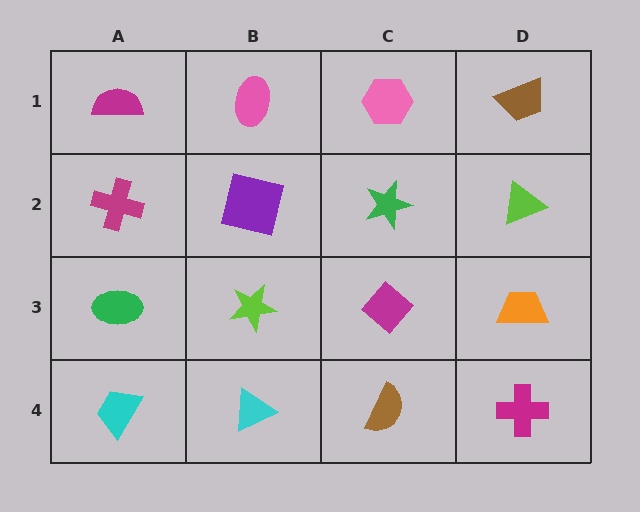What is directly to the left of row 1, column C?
A pink ellipse.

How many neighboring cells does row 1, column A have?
2.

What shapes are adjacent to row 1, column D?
A lime triangle (row 2, column D), a pink hexagon (row 1, column C).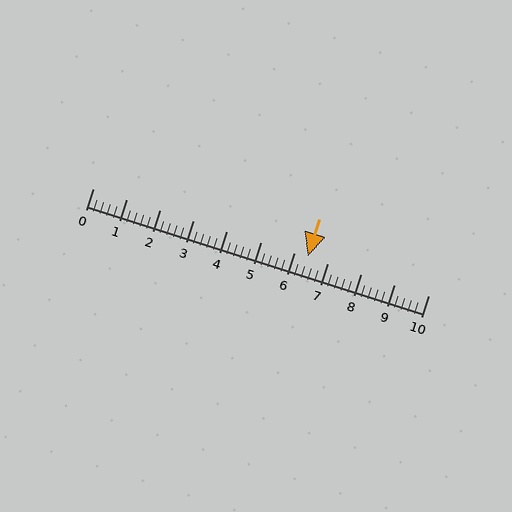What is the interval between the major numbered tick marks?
The major tick marks are spaced 1 units apart.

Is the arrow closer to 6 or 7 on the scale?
The arrow is closer to 6.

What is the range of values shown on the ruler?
The ruler shows values from 0 to 10.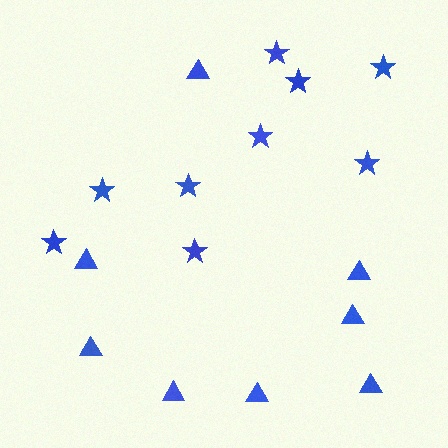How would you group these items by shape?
There are 2 groups: one group of stars (9) and one group of triangles (8).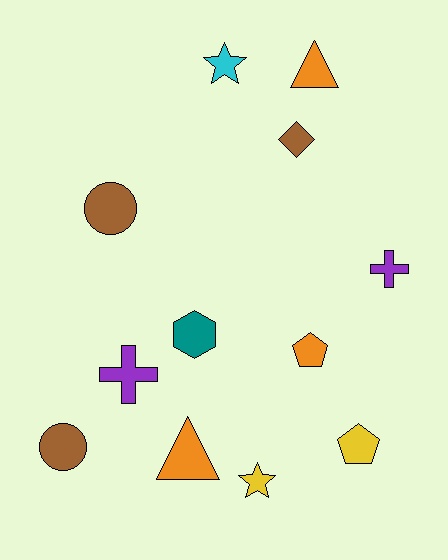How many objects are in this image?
There are 12 objects.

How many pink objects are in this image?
There are no pink objects.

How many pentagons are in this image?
There are 2 pentagons.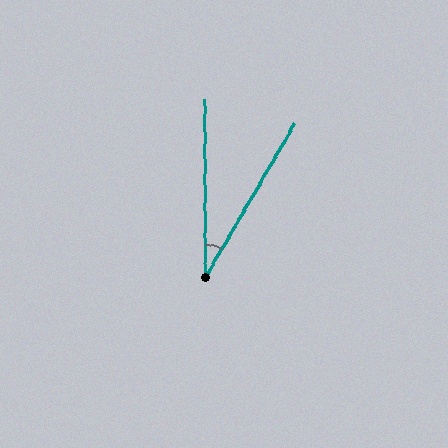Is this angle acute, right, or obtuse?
It is acute.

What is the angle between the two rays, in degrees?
Approximately 30 degrees.